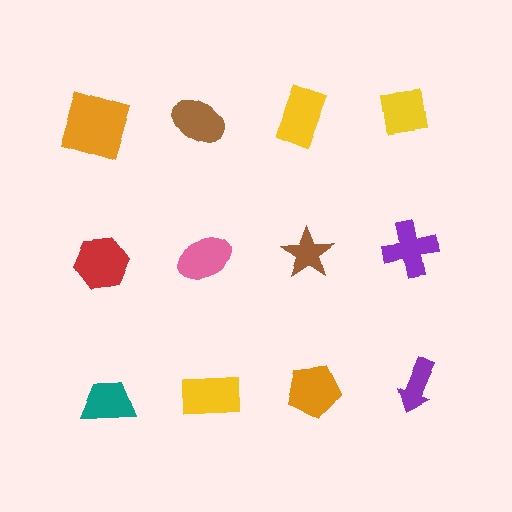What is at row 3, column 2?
A yellow rectangle.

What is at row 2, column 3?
A brown star.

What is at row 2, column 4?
A purple cross.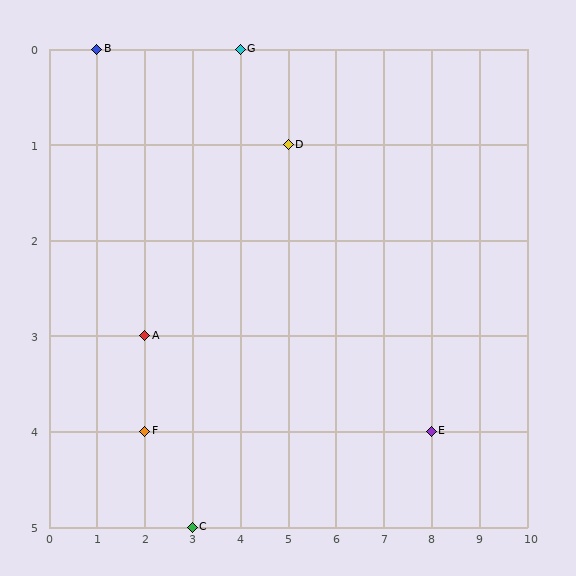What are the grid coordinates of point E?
Point E is at grid coordinates (8, 4).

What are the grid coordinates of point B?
Point B is at grid coordinates (1, 0).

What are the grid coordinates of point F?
Point F is at grid coordinates (2, 4).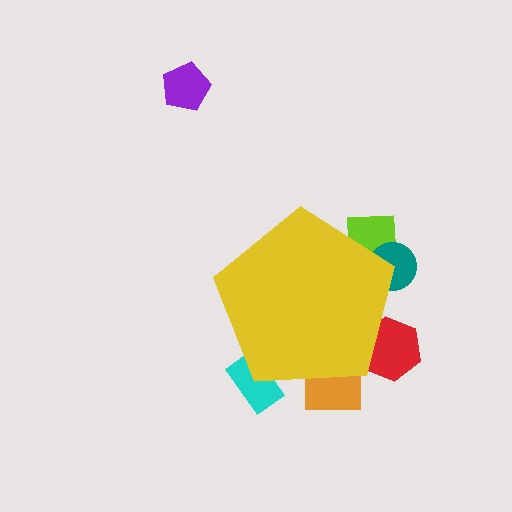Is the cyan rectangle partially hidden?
Yes, the cyan rectangle is partially hidden behind the yellow pentagon.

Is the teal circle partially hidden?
Yes, the teal circle is partially hidden behind the yellow pentagon.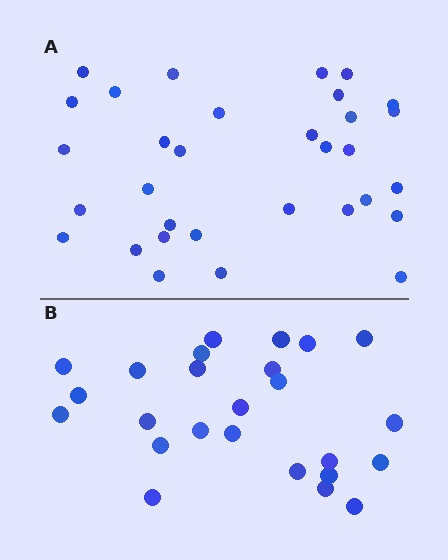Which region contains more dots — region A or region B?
Region A (the top region) has more dots.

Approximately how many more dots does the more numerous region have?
Region A has roughly 8 or so more dots than region B.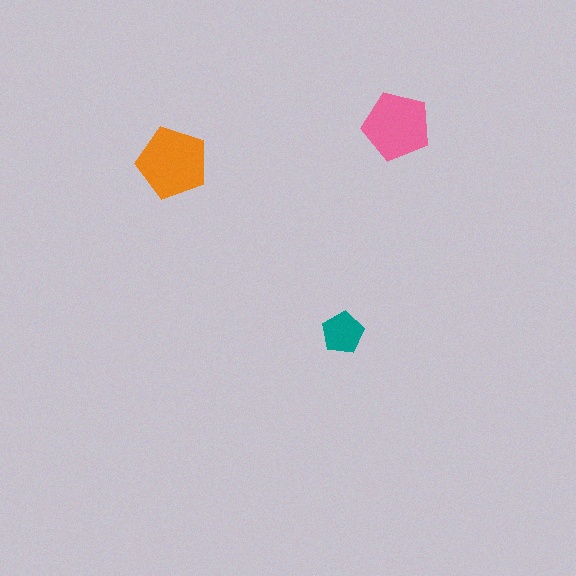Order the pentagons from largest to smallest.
the orange one, the pink one, the teal one.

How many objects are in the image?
There are 3 objects in the image.